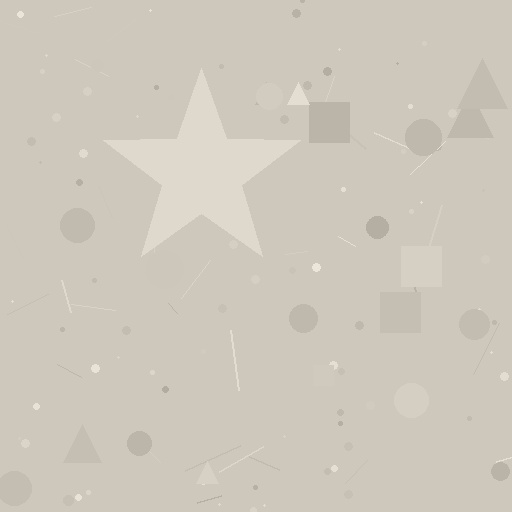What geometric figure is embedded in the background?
A star is embedded in the background.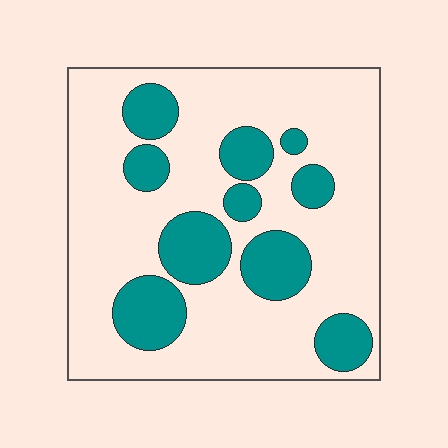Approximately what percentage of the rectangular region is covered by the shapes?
Approximately 25%.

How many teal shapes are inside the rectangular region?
10.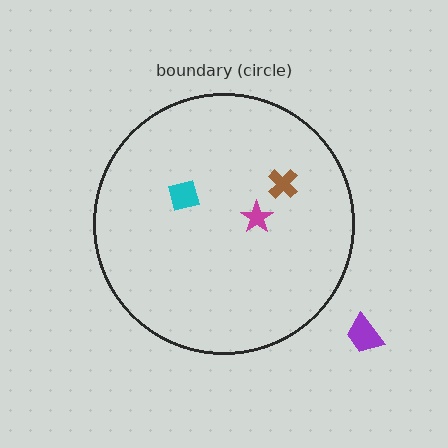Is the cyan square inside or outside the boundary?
Inside.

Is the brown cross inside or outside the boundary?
Inside.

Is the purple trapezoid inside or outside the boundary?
Outside.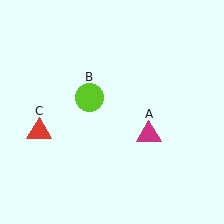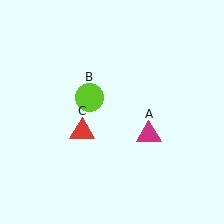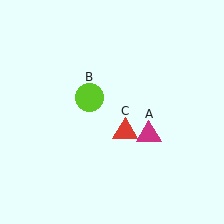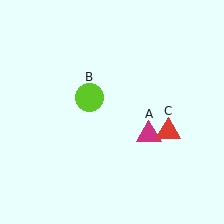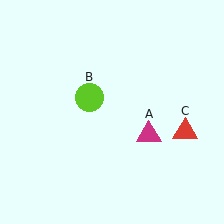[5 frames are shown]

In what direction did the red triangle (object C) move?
The red triangle (object C) moved right.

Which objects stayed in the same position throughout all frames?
Magenta triangle (object A) and lime circle (object B) remained stationary.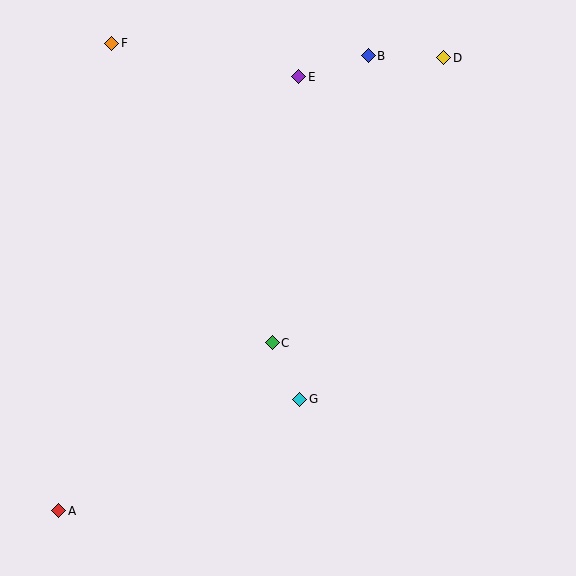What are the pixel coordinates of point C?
Point C is at (272, 343).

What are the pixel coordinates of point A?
Point A is at (59, 511).